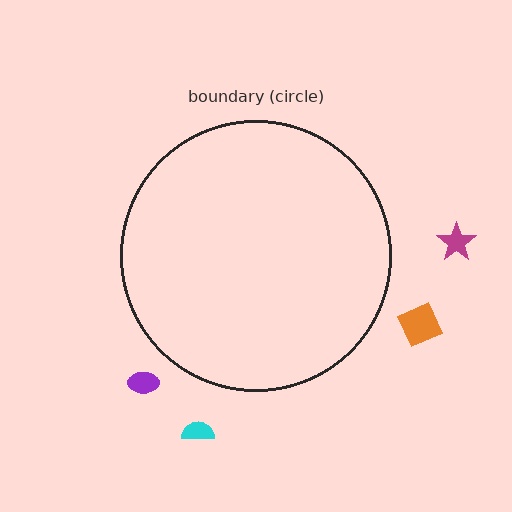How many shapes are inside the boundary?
0 inside, 4 outside.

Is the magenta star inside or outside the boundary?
Outside.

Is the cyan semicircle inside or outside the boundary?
Outside.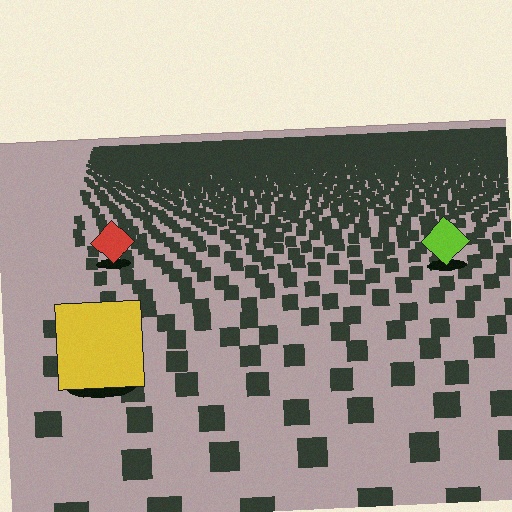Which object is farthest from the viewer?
The red diamond is farthest from the viewer. It appears smaller and the ground texture around it is denser.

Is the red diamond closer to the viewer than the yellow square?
No. The yellow square is closer — you can tell from the texture gradient: the ground texture is coarser near it.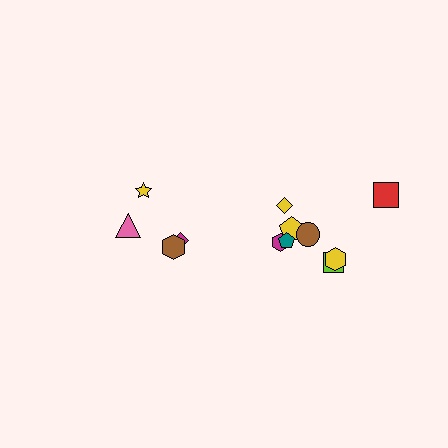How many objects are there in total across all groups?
There are 12 objects.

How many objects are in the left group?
There are 4 objects.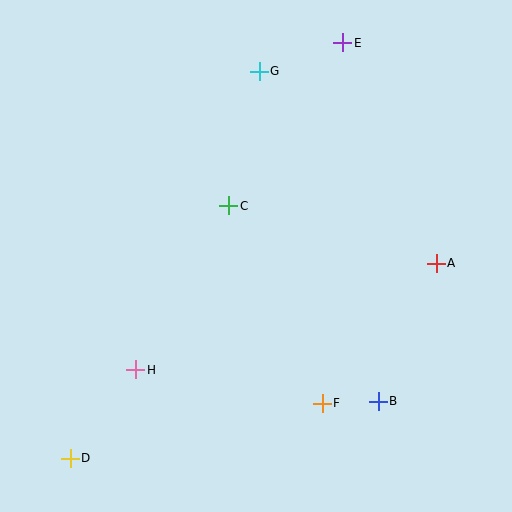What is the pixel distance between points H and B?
The distance between H and B is 245 pixels.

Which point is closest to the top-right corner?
Point E is closest to the top-right corner.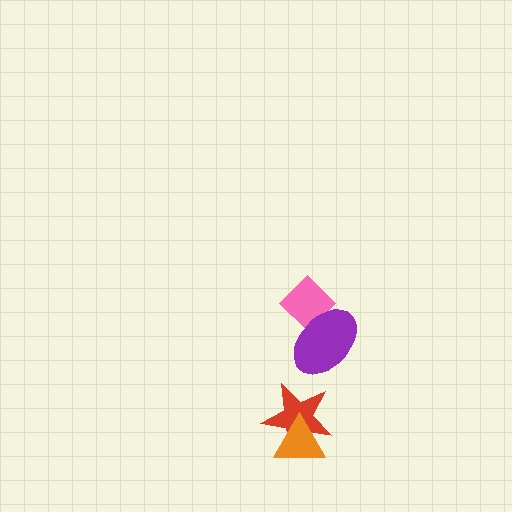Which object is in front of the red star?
The orange triangle is in front of the red star.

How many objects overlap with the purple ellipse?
1 object overlaps with the purple ellipse.